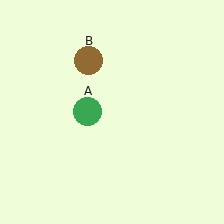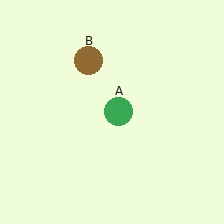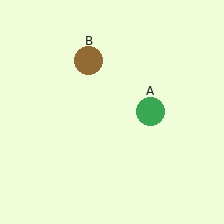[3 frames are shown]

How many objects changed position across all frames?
1 object changed position: green circle (object A).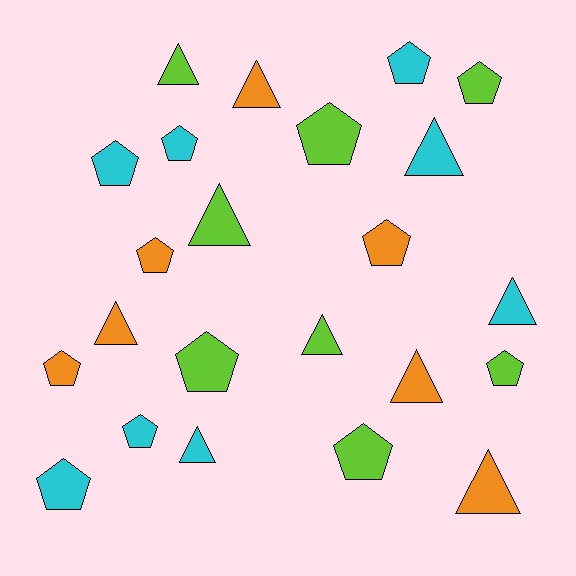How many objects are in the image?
There are 23 objects.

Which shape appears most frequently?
Pentagon, with 13 objects.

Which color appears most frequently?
Lime, with 8 objects.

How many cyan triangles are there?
There are 3 cyan triangles.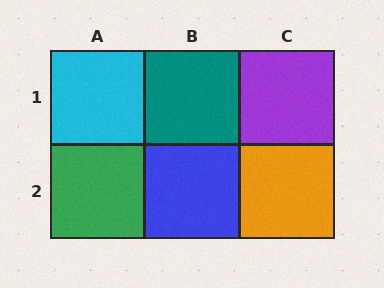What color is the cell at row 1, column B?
Teal.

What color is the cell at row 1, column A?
Cyan.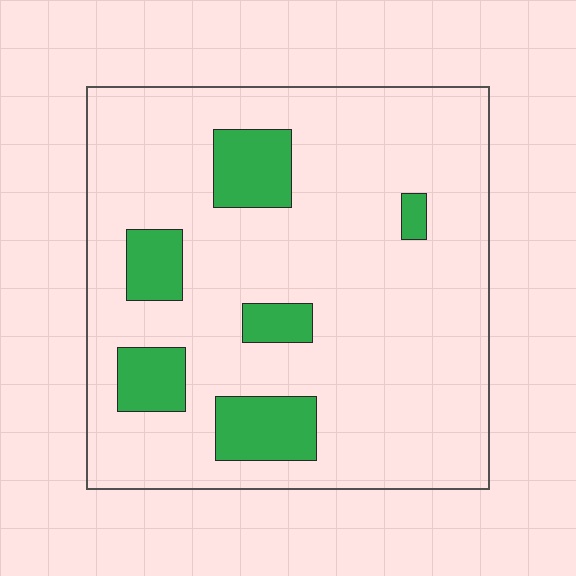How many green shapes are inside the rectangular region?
6.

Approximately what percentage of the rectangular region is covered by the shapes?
Approximately 15%.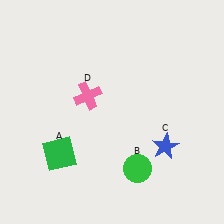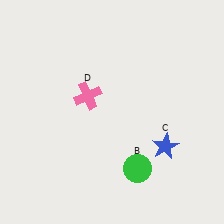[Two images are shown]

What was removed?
The green square (A) was removed in Image 2.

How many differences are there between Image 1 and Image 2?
There is 1 difference between the two images.